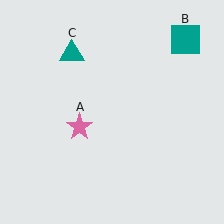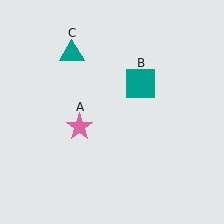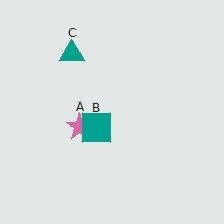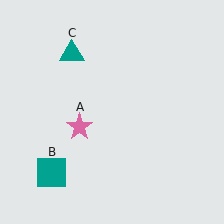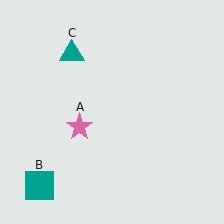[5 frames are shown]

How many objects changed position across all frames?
1 object changed position: teal square (object B).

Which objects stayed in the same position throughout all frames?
Pink star (object A) and teal triangle (object C) remained stationary.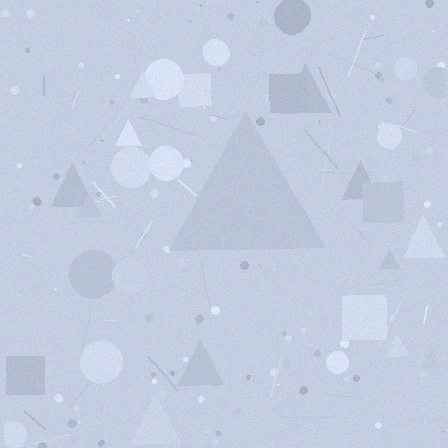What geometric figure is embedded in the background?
A triangle is embedded in the background.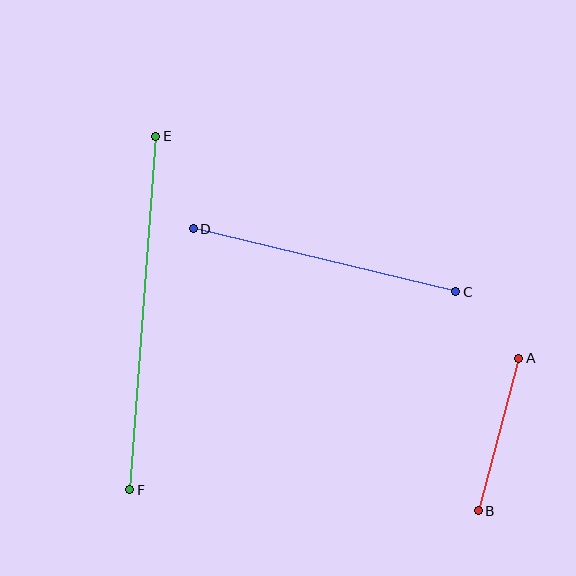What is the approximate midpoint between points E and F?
The midpoint is at approximately (143, 313) pixels.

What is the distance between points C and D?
The distance is approximately 270 pixels.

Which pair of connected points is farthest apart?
Points E and F are farthest apart.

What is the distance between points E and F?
The distance is approximately 355 pixels.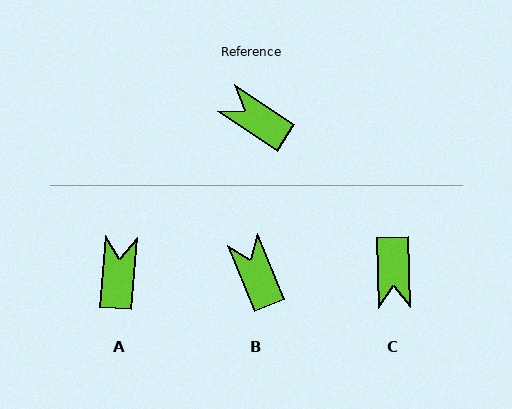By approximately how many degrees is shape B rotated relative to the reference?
Approximately 34 degrees clockwise.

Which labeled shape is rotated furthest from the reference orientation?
C, about 125 degrees away.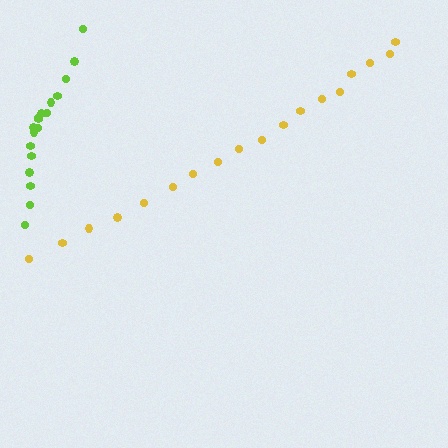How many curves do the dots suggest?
There are 2 distinct paths.